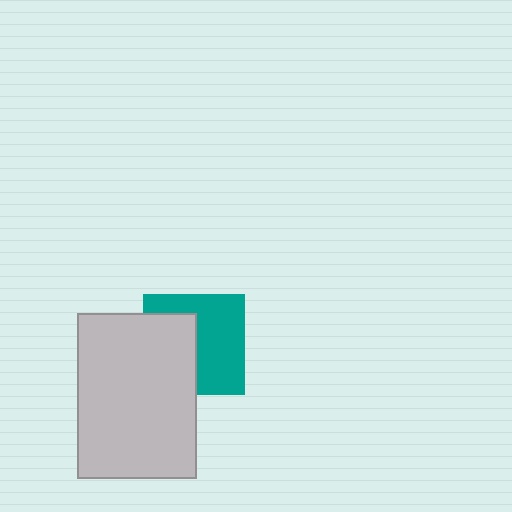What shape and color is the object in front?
The object in front is a light gray rectangle.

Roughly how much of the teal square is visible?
About half of it is visible (roughly 57%).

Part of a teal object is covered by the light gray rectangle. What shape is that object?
It is a square.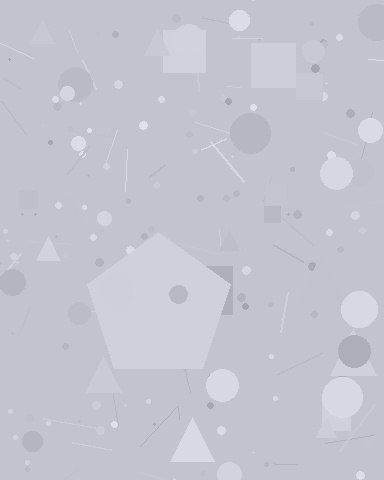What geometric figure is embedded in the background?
A pentagon is embedded in the background.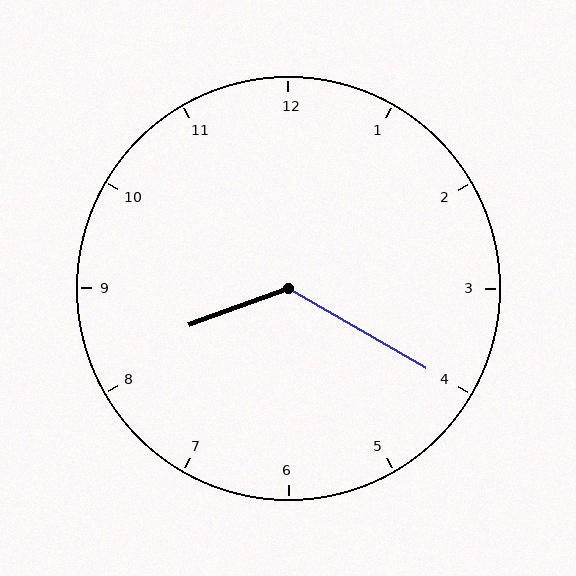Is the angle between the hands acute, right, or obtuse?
It is obtuse.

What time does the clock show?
8:20.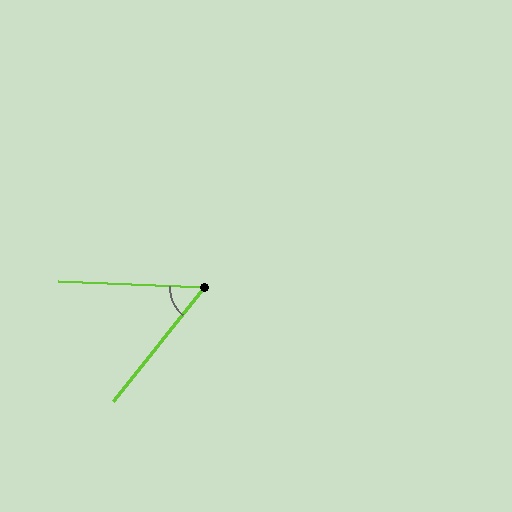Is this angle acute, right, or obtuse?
It is acute.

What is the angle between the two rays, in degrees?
Approximately 53 degrees.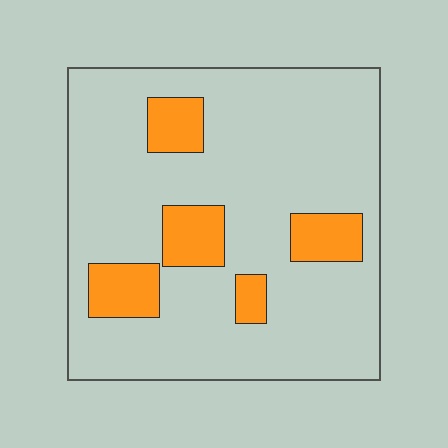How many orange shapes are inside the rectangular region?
5.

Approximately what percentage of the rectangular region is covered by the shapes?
Approximately 15%.